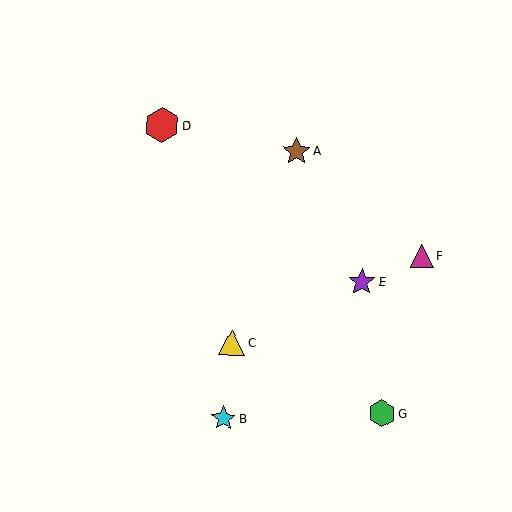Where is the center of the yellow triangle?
The center of the yellow triangle is at (232, 343).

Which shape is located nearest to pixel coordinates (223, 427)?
The cyan star (labeled B) at (223, 418) is nearest to that location.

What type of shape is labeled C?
Shape C is a yellow triangle.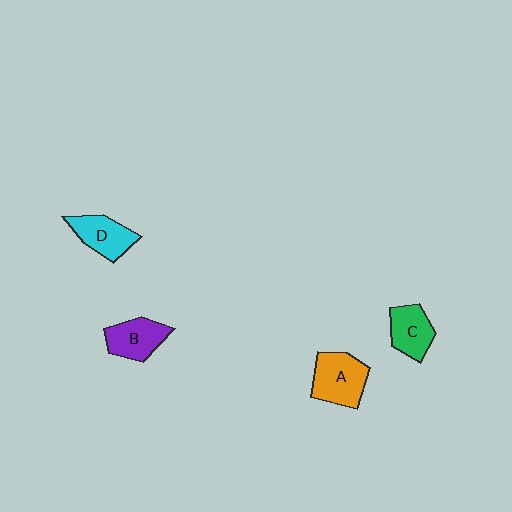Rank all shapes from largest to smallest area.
From largest to smallest: A (orange), D (cyan), B (purple), C (green).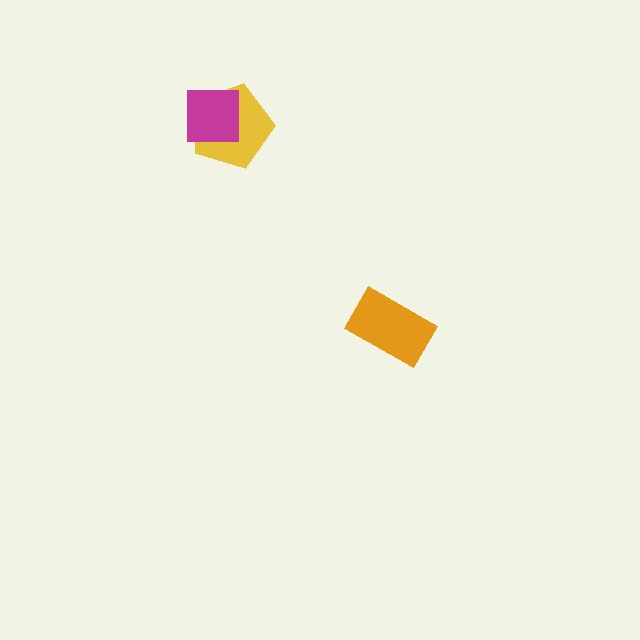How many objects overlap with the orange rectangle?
0 objects overlap with the orange rectangle.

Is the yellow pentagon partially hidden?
Yes, it is partially covered by another shape.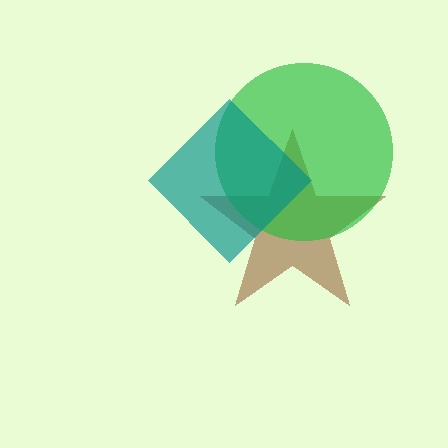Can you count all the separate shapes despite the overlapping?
Yes, there are 3 separate shapes.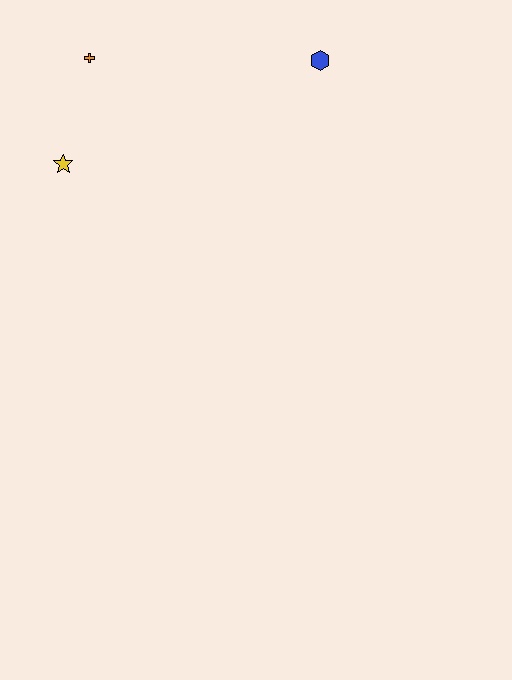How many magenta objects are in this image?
There are no magenta objects.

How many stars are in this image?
There is 1 star.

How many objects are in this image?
There are 3 objects.